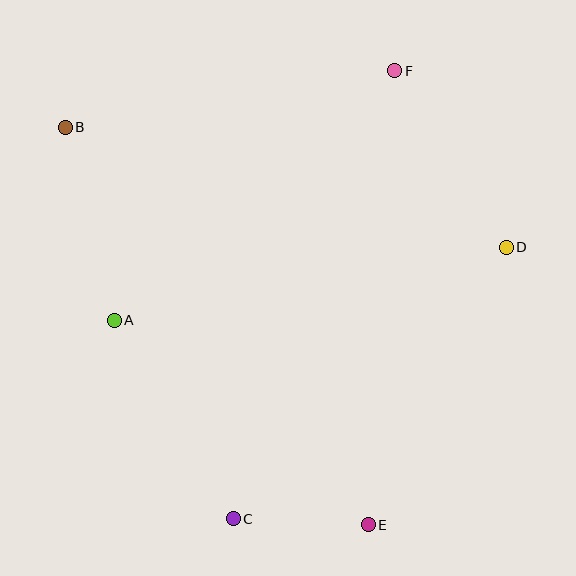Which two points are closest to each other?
Points C and E are closest to each other.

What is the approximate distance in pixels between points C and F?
The distance between C and F is approximately 476 pixels.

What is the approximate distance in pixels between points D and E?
The distance between D and E is approximately 310 pixels.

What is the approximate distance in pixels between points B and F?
The distance between B and F is approximately 334 pixels.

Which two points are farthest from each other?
Points B and E are farthest from each other.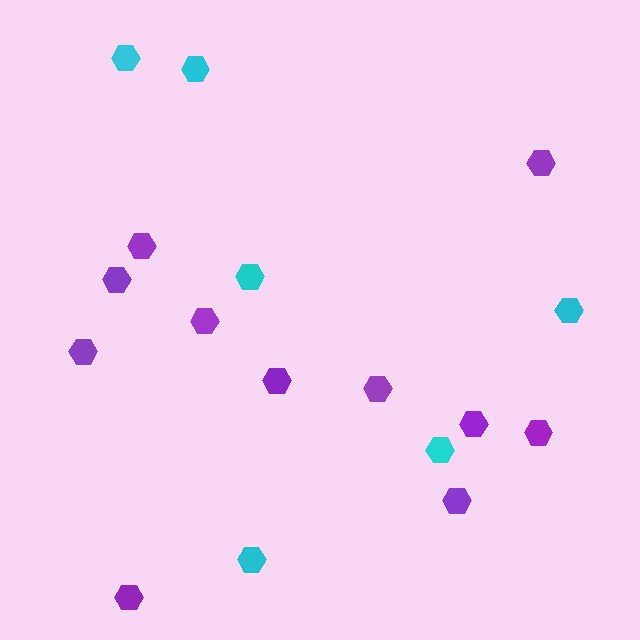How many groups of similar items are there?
There are 2 groups: one group of cyan hexagons (6) and one group of purple hexagons (11).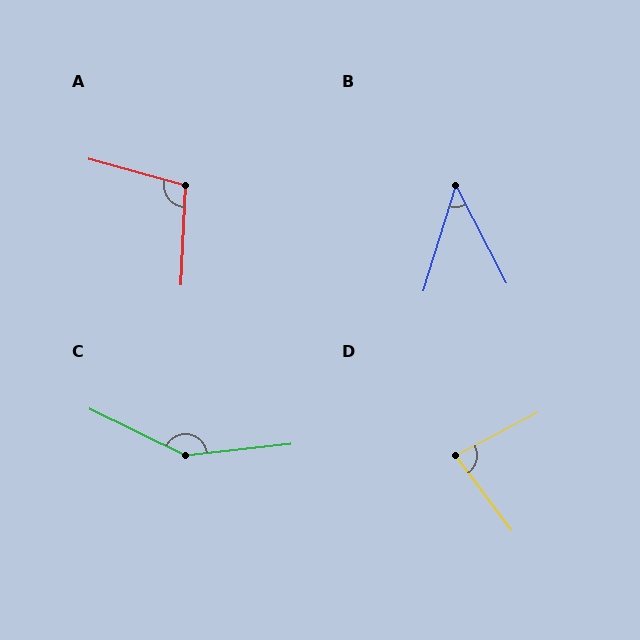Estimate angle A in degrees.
Approximately 103 degrees.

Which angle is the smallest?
B, at approximately 45 degrees.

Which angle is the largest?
C, at approximately 148 degrees.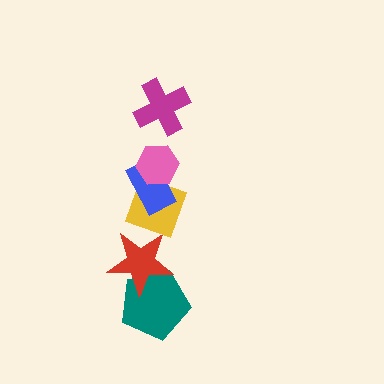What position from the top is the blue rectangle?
The blue rectangle is 3rd from the top.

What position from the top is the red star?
The red star is 5th from the top.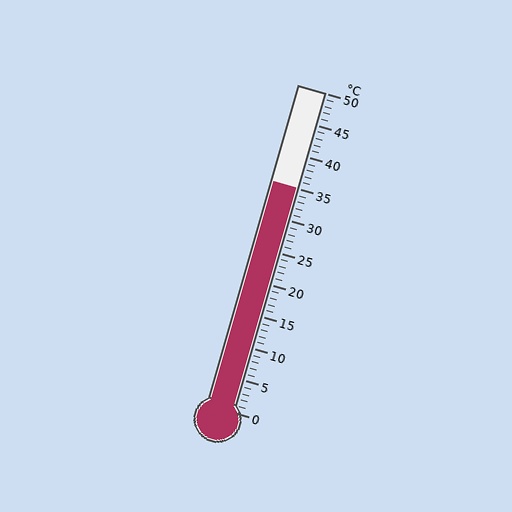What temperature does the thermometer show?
The thermometer shows approximately 35°C.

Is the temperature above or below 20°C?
The temperature is above 20°C.